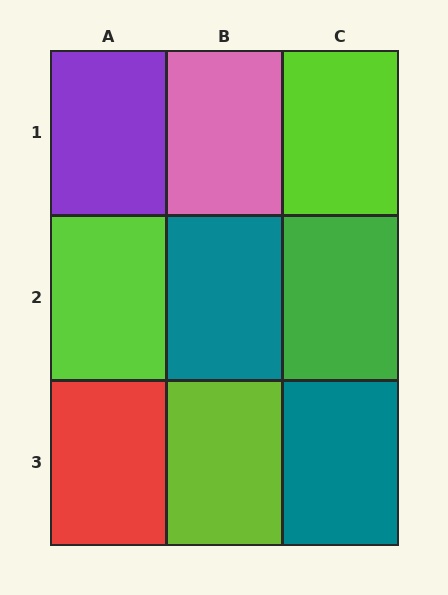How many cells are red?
1 cell is red.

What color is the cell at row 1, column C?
Lime.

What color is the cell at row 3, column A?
Red.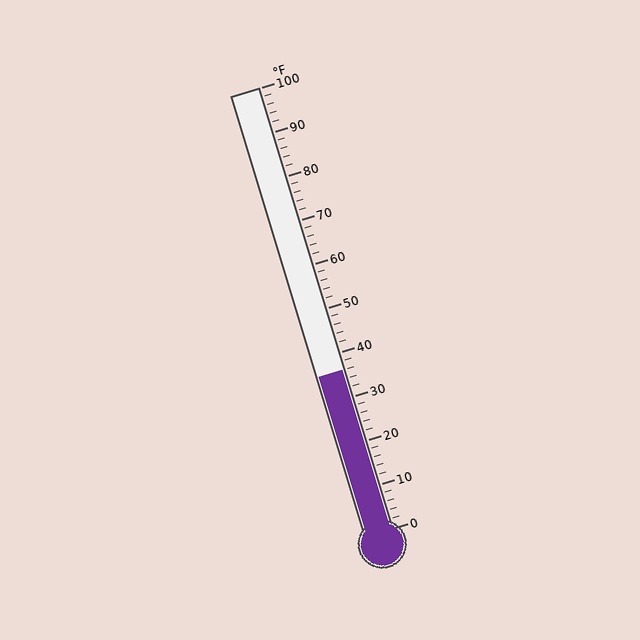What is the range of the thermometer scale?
The thermometer scale ranges from 0°F to 100°F.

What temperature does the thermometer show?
The thermometer shows approximately 36°F.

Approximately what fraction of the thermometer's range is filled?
The thermometer is filled to approximately 35% of its range.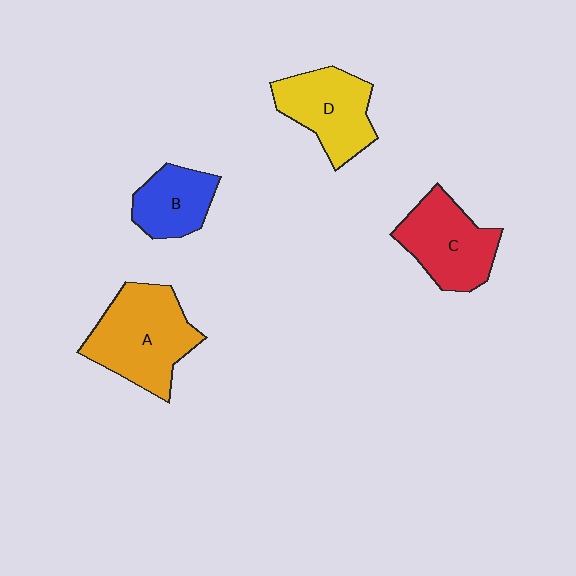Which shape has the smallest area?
Shape B (blue).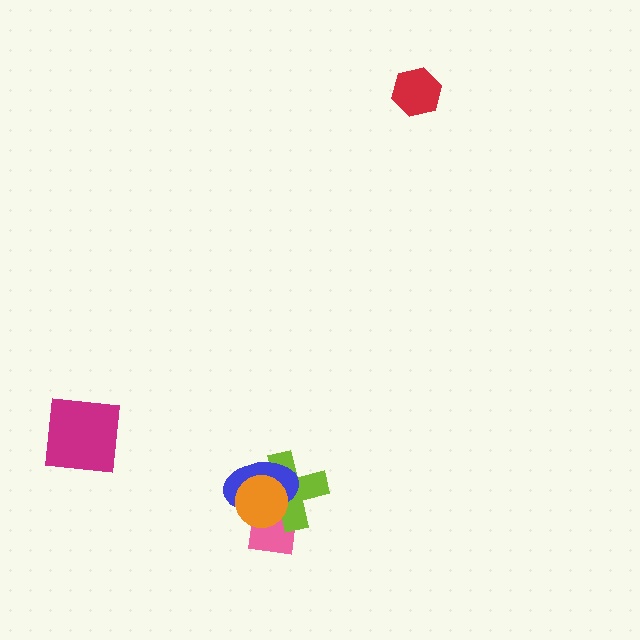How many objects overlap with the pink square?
3 objects overlap with the pink square.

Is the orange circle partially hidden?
No, no other shape covers it.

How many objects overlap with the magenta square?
0 objects overlap with the magenta square.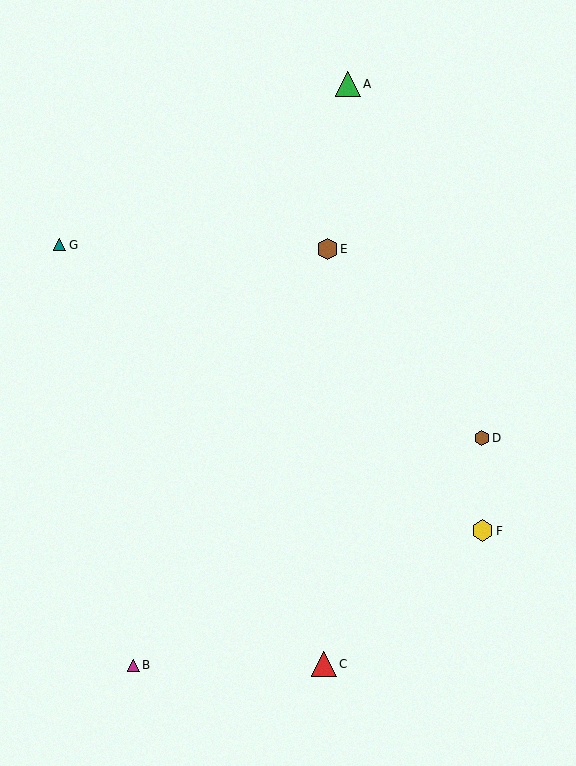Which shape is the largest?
The red triangle (labeled C) is the largest.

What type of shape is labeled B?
Shape B is a magenta triangle.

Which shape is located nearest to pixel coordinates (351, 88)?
The green triangle (labeled A) at (348, 84) is nearest to that location.